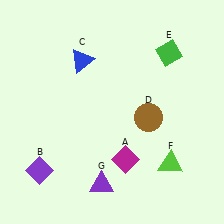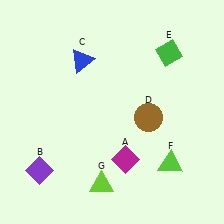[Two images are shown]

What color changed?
The triangle (G) changed from purple in Image 1 to lime in Image 2.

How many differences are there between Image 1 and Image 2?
There is 1 difference between the two images.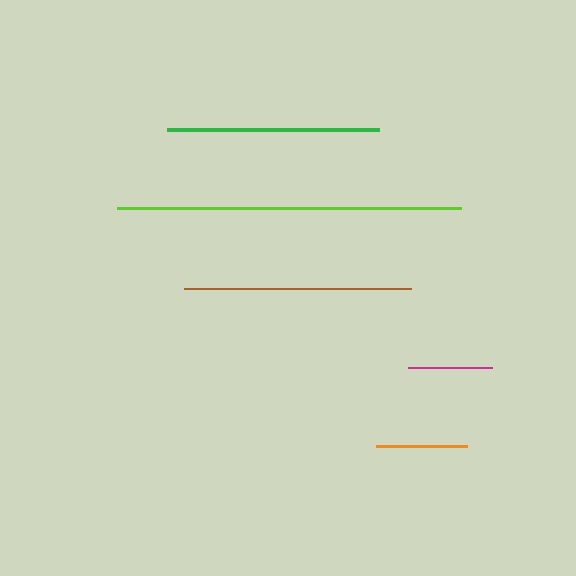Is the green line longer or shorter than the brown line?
The brown line is longer than the green line.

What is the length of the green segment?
The green segment is approximately 213 pixels long.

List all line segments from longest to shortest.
From longest to shortest: lime, brown, green, orange, magenta.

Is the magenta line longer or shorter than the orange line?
The orange line is longer than the magenta line.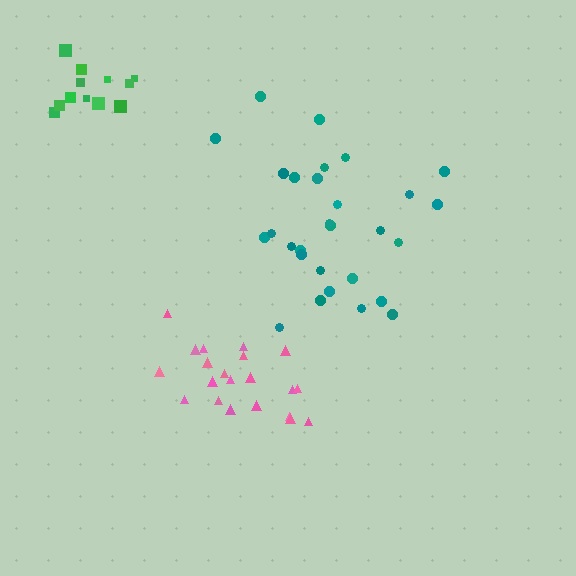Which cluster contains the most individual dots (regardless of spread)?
Teal (29).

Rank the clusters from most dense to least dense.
green, pink, teal.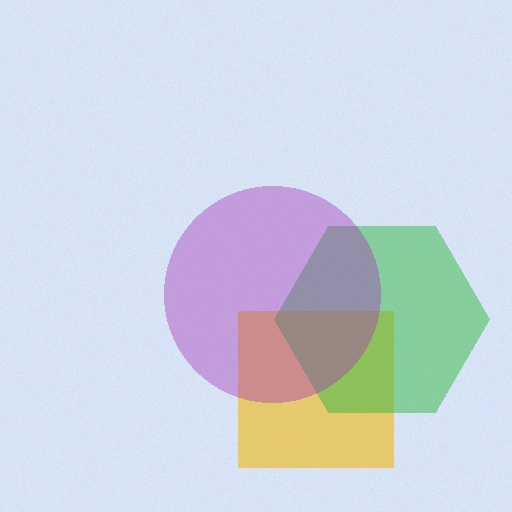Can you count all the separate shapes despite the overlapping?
Yes, there are 3 separate shapes.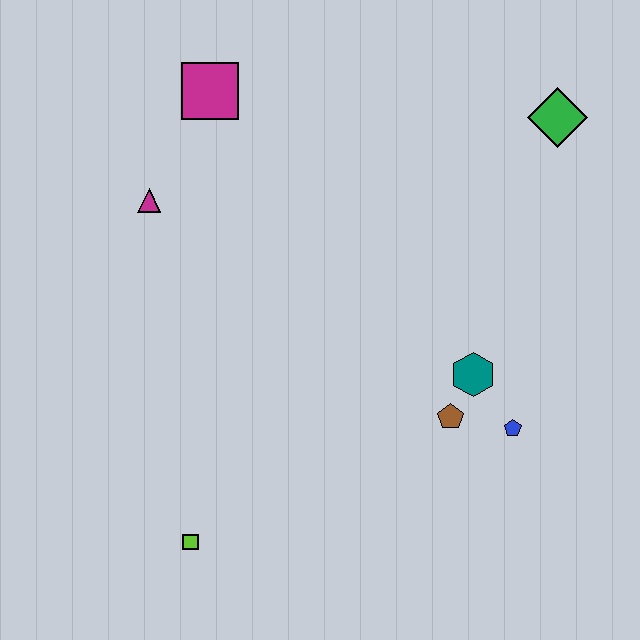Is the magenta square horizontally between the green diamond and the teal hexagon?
No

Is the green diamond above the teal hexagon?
Yes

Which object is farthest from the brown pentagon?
The magenta square is farthest from the brown pentagon.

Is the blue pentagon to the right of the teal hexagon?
Yes